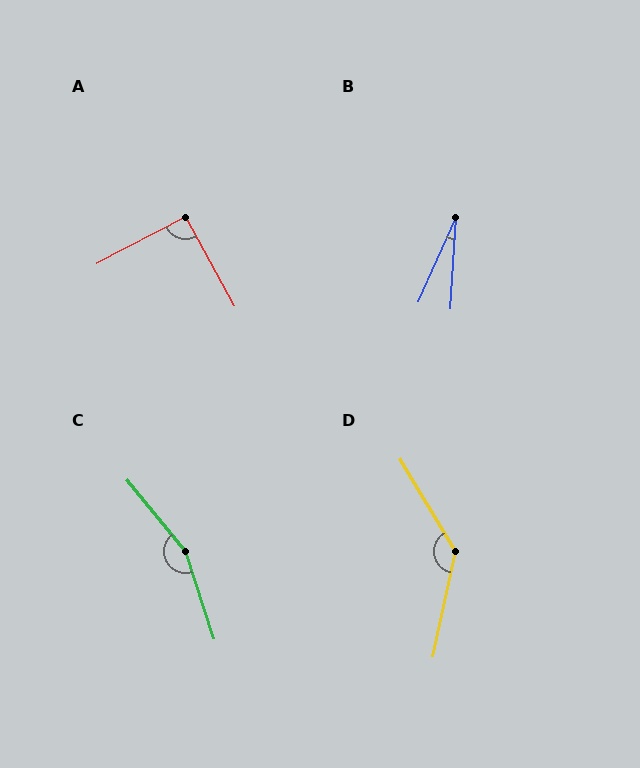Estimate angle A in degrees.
Approximately 91 degrees.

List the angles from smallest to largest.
B (20°), A (91°), D (137°), C (159°).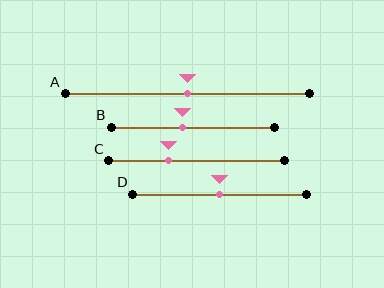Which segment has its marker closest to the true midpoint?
Segment A has its marker closest to the true midpoint.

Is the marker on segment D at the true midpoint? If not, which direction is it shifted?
Yes, the marker on segment D is at the true midpoint.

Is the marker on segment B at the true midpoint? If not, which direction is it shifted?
No, the marker on segment B is shifted to the left by about 7% of the segment length.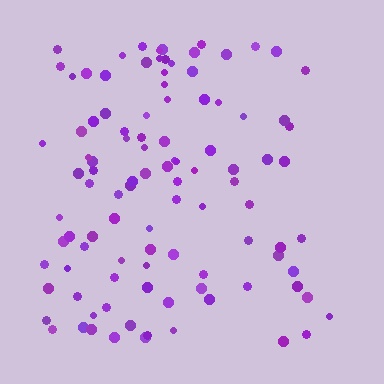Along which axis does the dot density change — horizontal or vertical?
Horizontal.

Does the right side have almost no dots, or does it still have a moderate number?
Still a moderate number, just noticeably fewer than the left.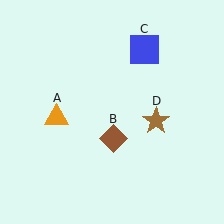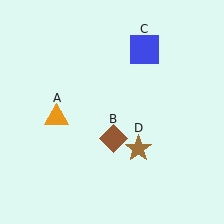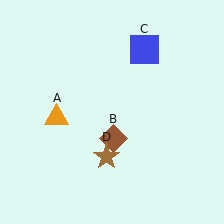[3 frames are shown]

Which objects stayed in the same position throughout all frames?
Orange triangle (object A) and brown diamond (object B) and blue square (object C) remained stationary.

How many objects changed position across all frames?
1 object changed position: brown star (object D).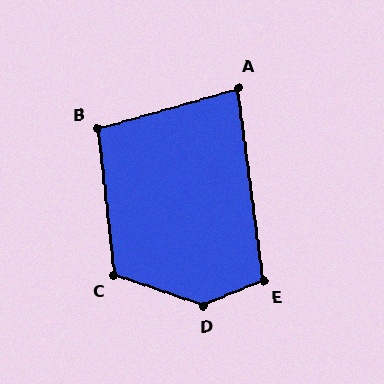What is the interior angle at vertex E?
Approximately 105 degrees (obtuse).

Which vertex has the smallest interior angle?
A, at approximately 81 degrees.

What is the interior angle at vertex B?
Approximately 100 degrees (obtuse).